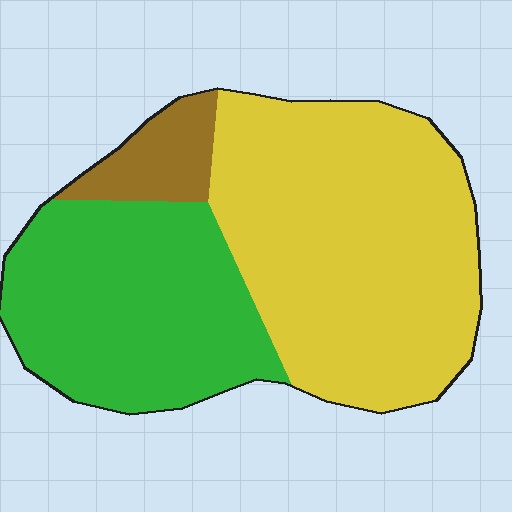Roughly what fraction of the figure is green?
Green takes up about three eighths (3/8) of the figure.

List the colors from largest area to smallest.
From largest to smallest: yellow, green, brown.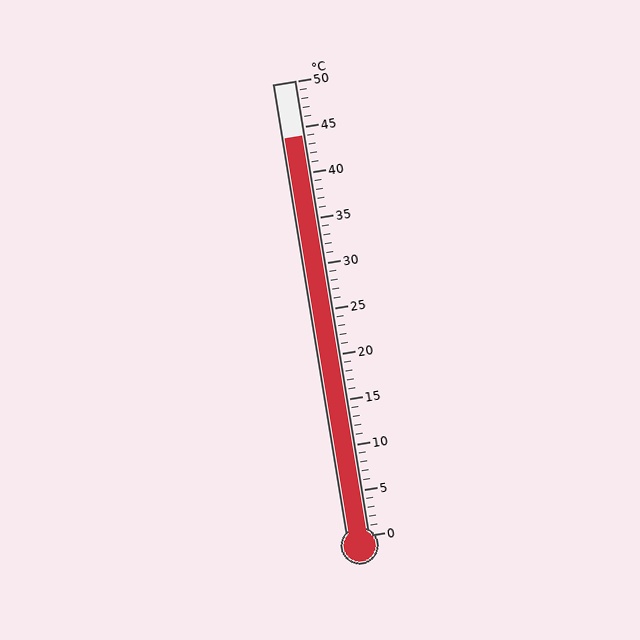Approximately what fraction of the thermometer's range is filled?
The thermometer is filled to approximately 90% of its range.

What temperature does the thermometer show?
The thermometer shows approximately 44°C.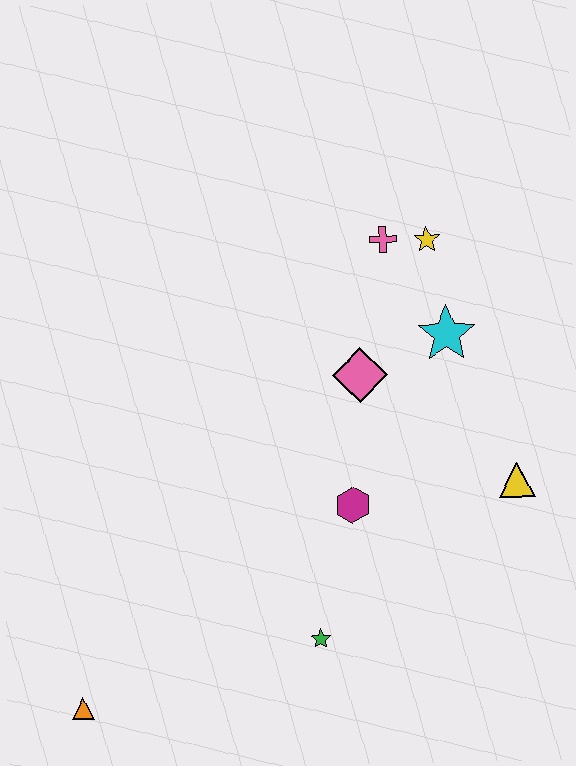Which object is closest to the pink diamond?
The cyan star is closest to the pink diamond.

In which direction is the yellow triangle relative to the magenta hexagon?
The yellow triangle is to the right of the magenta hexagon.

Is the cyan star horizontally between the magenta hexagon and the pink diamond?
No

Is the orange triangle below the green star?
Yes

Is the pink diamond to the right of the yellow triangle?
No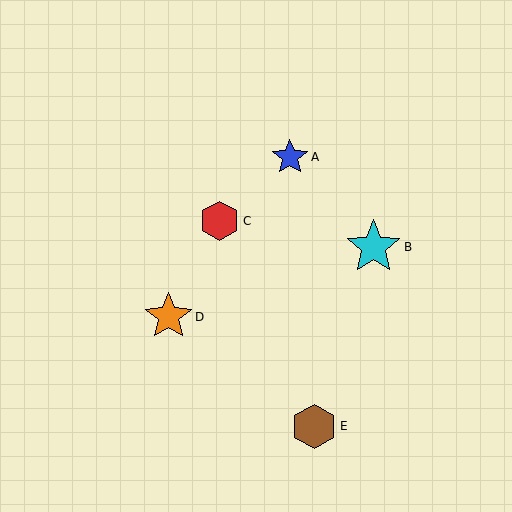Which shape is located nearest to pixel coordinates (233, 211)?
The red hexagon (labeled C) at (220, 221) is nearest to that location.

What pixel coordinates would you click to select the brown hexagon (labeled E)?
Click at (314, 426) to select the brown hexagon E.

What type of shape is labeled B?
Shape B is a cyan star.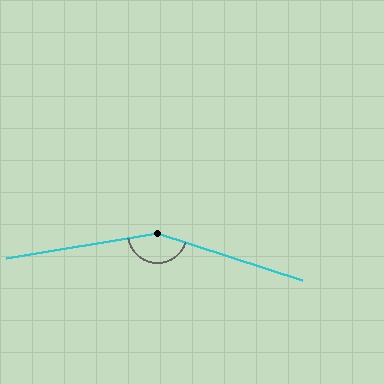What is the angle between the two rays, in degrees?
Approximately 153 degrees.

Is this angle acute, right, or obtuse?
It is obtuse.